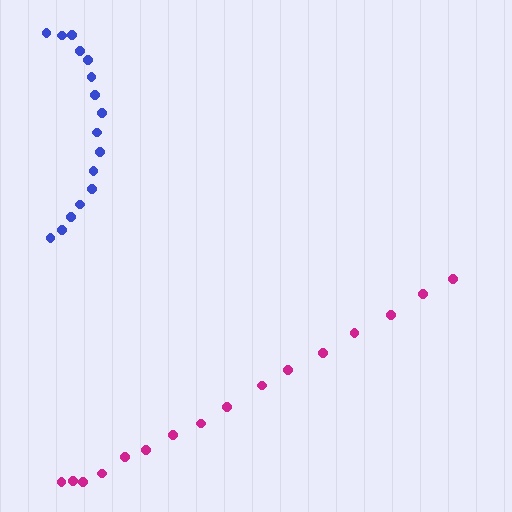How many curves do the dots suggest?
There are 2 distinct paths.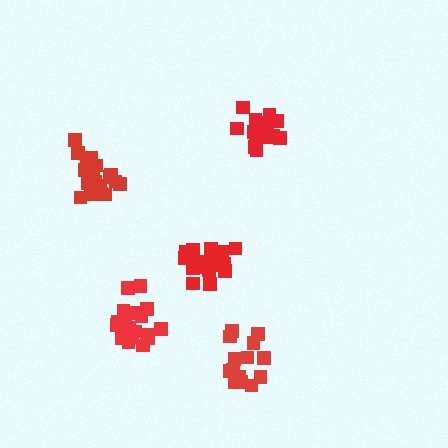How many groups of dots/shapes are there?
There are 5 groups.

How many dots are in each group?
Group 1: 21 dots, Group 2: 15 dots, Group 3: 19 dots, Group 4: 20 dots, Group 5: 18 dots (93 total).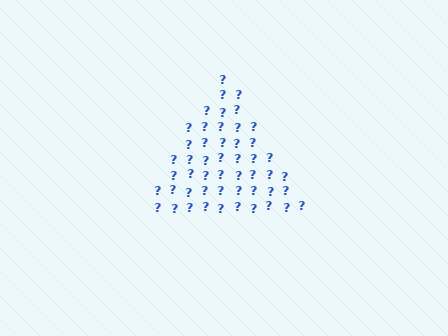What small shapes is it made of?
It is made of small question marks.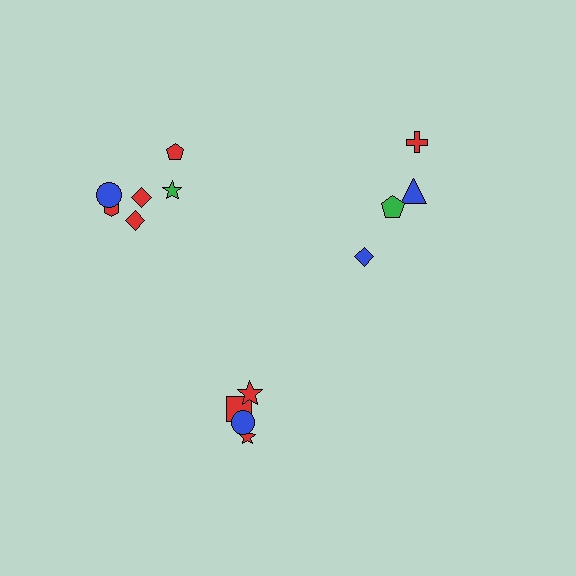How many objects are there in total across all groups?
There are 14 objects.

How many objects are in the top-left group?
There are 6 objects.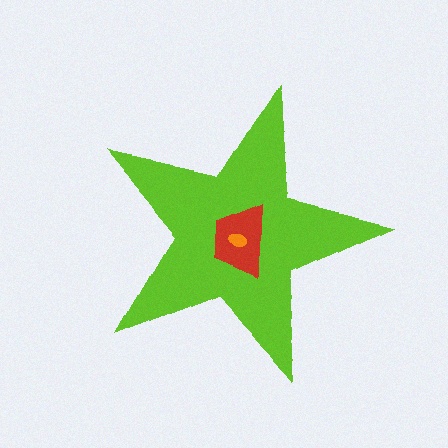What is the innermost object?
The orange ellipse.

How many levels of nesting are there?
3.